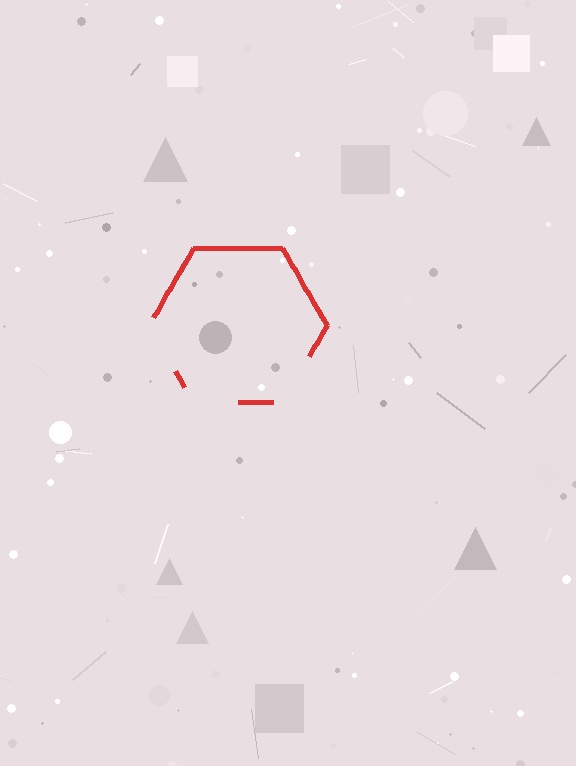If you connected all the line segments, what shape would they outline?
They would outline a hexagon.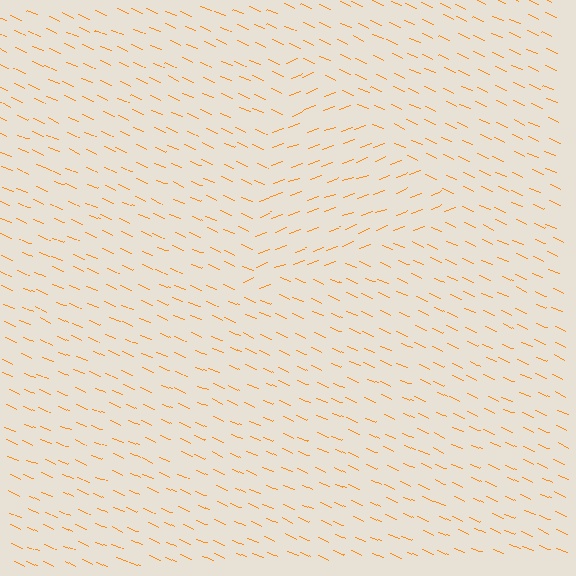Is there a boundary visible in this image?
Yes, there is a texture boundary formed by a change in line orientation.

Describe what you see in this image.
The image is filled with small orange line segments. A triangle region in the image has lines oriented differently from the surrounding lines, creating a visible texture boundary.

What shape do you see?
I see a triangle.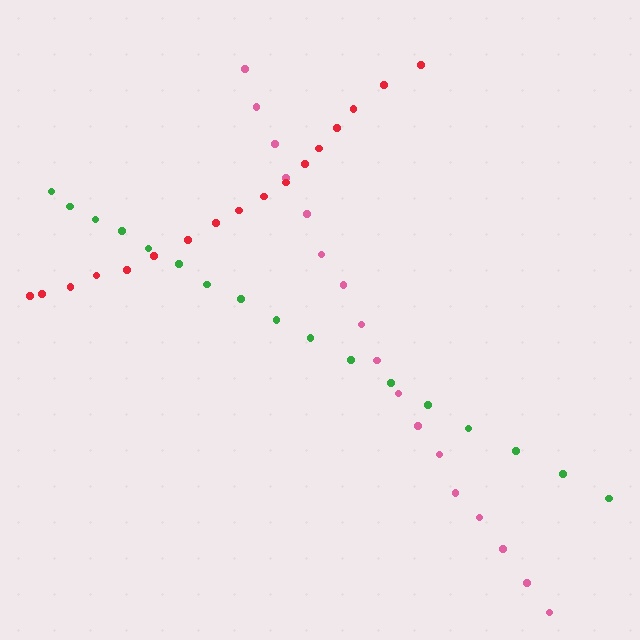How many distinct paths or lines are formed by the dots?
There are 3 distinct paths.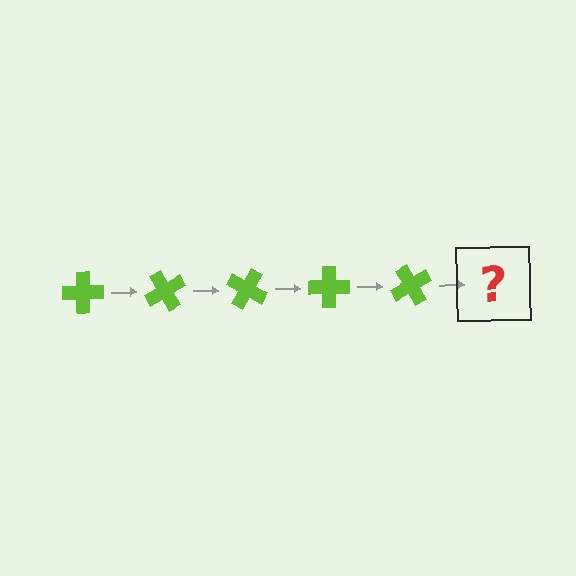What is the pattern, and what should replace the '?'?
The pattern is that the cross rotates 60 degrees each step. The '?' should be a lime cross rotated 300 degrees.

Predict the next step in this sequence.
The next step is a lime cross rotated 300 degrees.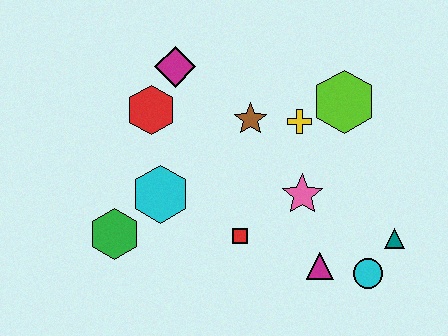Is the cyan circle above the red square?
No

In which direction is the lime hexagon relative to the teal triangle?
The lime hexagon is above the teal triangle.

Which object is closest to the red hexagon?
The magenta diamond is closest to the red hexagon.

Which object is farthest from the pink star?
The green hexagon is farthest from the pink star.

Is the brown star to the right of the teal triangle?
No